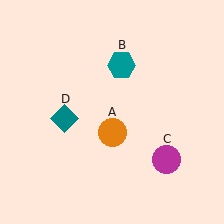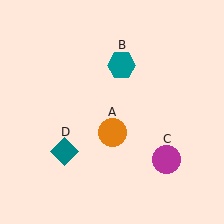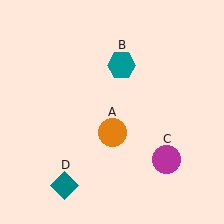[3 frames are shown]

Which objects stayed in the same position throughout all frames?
Orange circle (object A) and teal hexagon (object B) and magenta circle (object C) remained stationary.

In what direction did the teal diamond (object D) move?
The teal diamond (object D) moved down.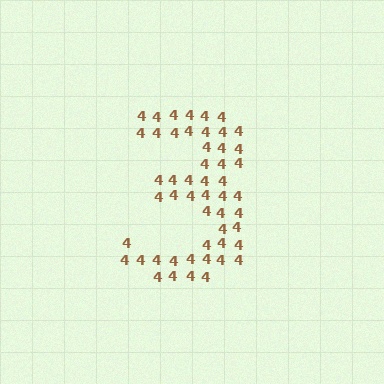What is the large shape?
The large shape is the digit 3.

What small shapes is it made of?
It is made of small digit 4's.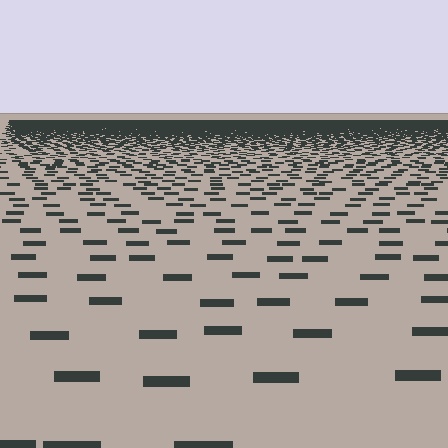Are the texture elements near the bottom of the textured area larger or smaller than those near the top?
Larger. Near the bottom, elements are closer to the viewer and appear at a bigger on-screen size.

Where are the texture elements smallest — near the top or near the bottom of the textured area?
Near the top.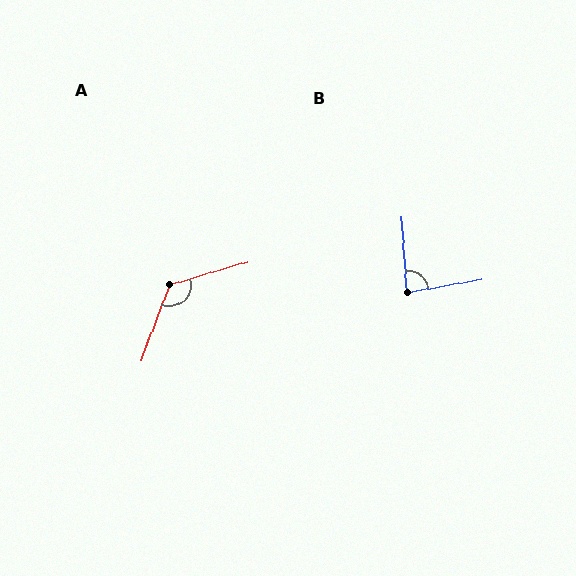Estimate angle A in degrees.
Approximately 127 degrees.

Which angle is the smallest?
B, at approximately 84 degrees.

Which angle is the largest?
A, at approximately 127 degrees.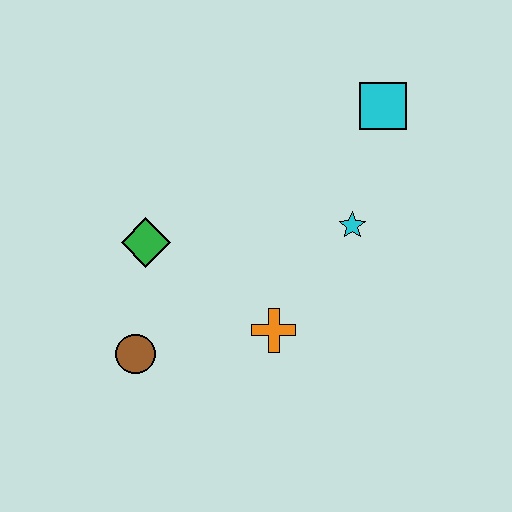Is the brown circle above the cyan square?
No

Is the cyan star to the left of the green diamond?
No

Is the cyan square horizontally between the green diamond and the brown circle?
No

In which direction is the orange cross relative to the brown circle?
The orange cross is to the right of the brown circle.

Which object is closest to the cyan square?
The cyan star is closest to the cyan square.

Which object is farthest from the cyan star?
The brown circle is farthest from the cyan star.